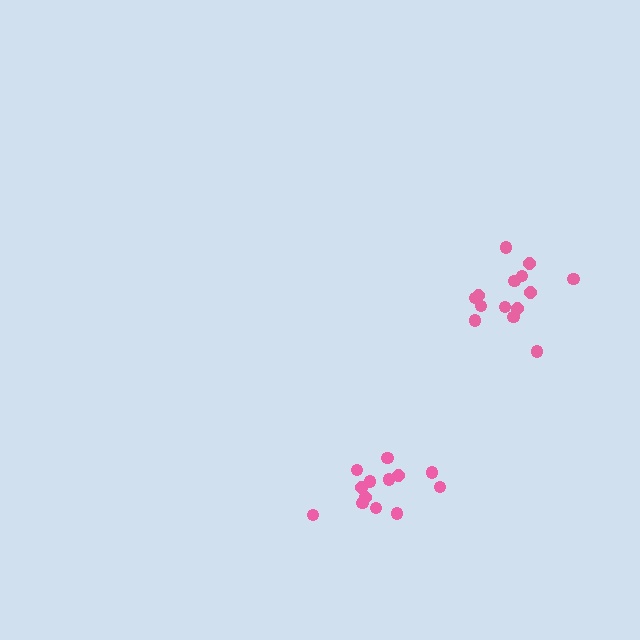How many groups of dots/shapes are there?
There are 2 groups.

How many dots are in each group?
Group 1: 14 dots, Group 2: 13 dots (27 total).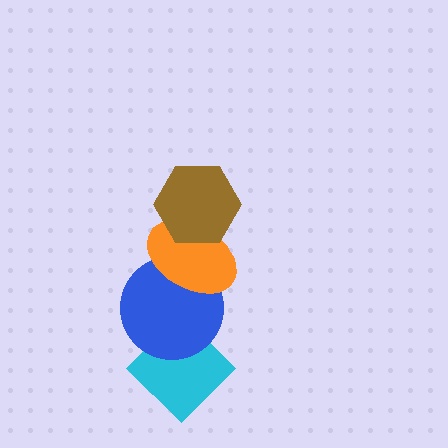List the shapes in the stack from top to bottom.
From top to bottom: the brown hexagon, the orange ellipse, the blue circle, the cyan diamond.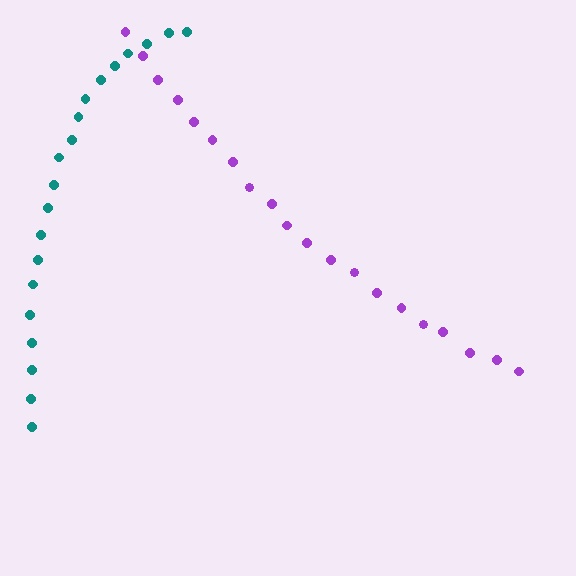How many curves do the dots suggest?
There are 2 distinct paths.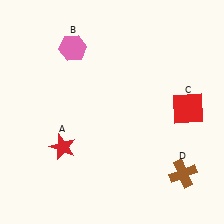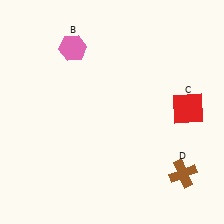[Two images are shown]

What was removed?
The red star (A) was removed in Image 2.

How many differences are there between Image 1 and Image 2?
There is 1 difference between the two images.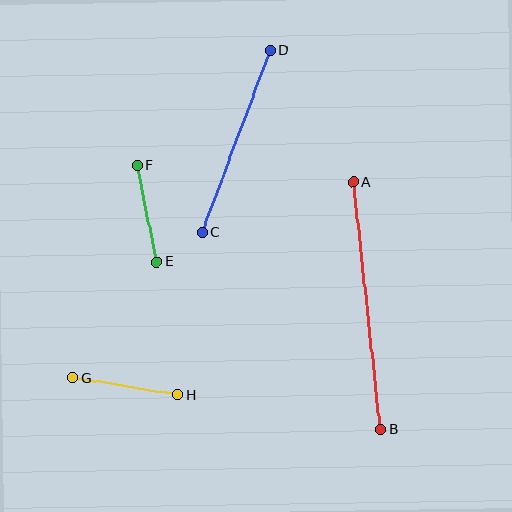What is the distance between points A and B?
The distance is approximately 248 pixels.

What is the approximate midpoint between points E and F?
The midpoint is at approximately (147, 213) pixels.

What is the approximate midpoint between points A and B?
The midpoint is at approximately (367, 306) pixels.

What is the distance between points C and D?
The distance is approximately 195 pixels.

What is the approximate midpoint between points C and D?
The midpoint is at approximately (236, 141) pixels.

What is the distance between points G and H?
The distance is approximately 106 pixels.